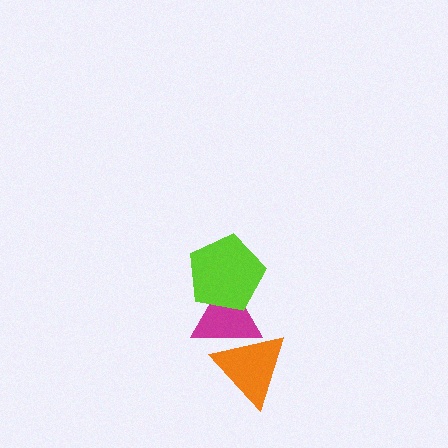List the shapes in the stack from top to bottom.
From top to bottom: the lime pentagon, the magenta triangle, the orange triangle.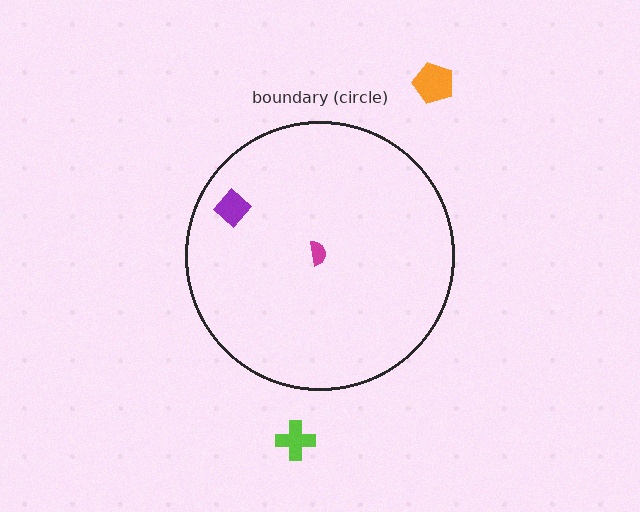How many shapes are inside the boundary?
2 inside, 2 outside.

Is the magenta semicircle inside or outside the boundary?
Inside.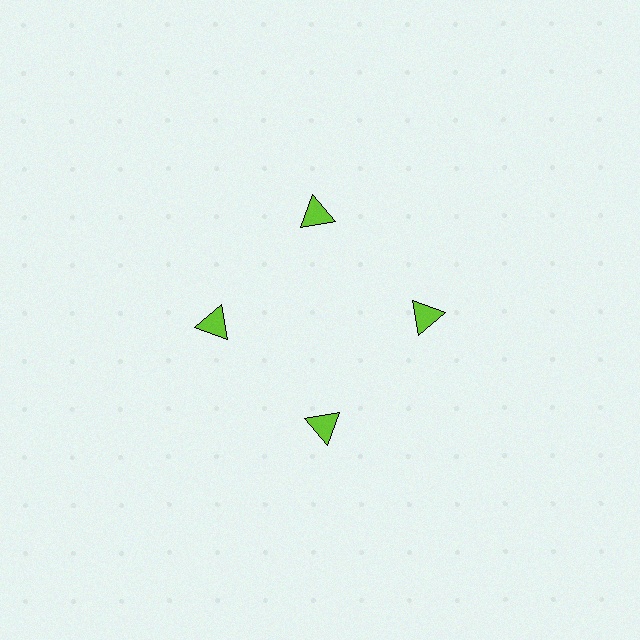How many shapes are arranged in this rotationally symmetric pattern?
There are 4 shapes, arranged in 4 groups of 1.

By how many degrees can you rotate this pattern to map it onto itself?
The pattern maps onto itself every 90 degrees of rotation.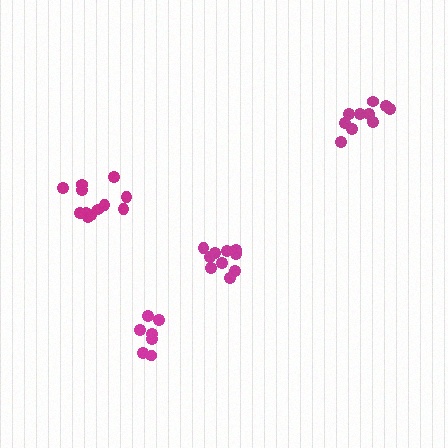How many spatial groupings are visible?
There are 4 spatial groupings.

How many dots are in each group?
Group 1: 10 dots, Group 2: 10 dots, Group 3: 8 dots, Group 4: 13 dots (41 total).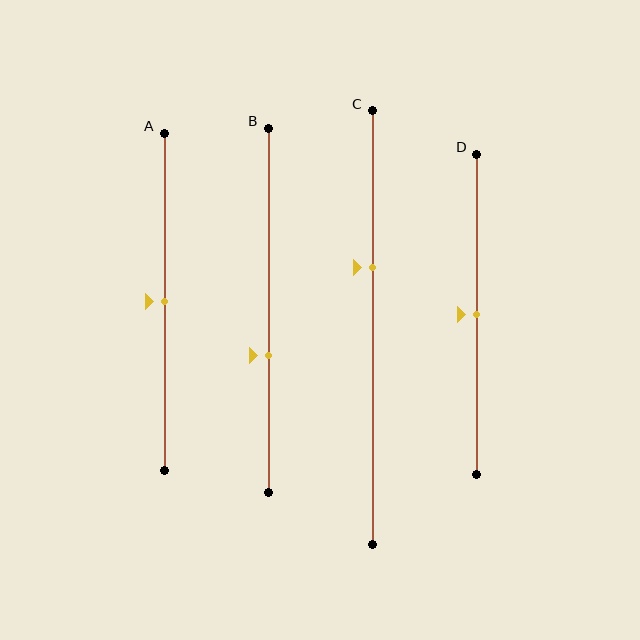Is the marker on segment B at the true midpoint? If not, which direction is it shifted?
No, the marker on segment B is shifted downward by about 13% of the segment length.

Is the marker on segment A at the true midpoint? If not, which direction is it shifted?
Yes, the marker on segment A is at the true midpoint.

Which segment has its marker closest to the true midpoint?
Segment A has its marker closest to the true midpoint.